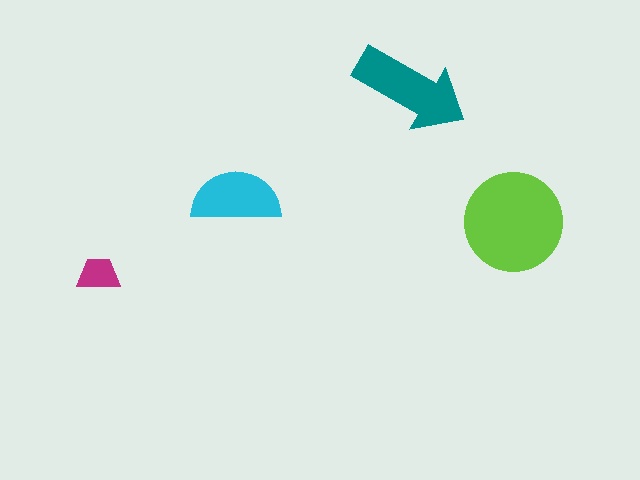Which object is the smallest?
The magenta trapezoid.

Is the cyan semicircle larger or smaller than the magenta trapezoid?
Larger.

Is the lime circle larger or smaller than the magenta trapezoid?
Larger.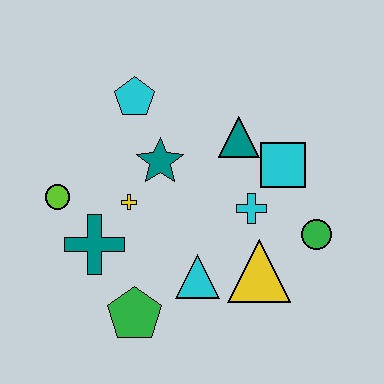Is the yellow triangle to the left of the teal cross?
No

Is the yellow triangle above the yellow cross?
No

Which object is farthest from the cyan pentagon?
The green circle is farthest from the cyan pentagon.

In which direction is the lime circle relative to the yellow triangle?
The lime circle is to the left of the yellow triangle.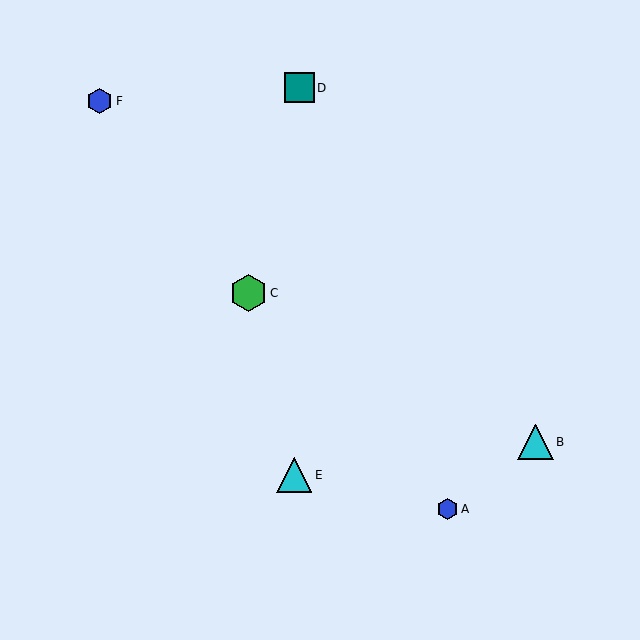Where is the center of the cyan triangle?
The center of the cyan triangle is at (535, 442).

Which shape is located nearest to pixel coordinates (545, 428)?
The cyan triangle (labeled B) at (535, 442) is nearest to that location.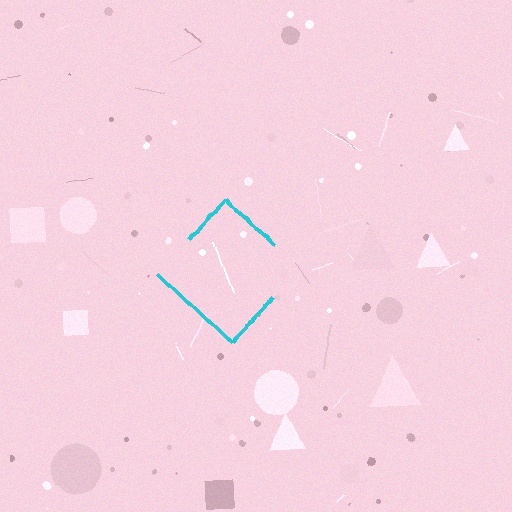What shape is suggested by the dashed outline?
The dashed outline suggests a diamond.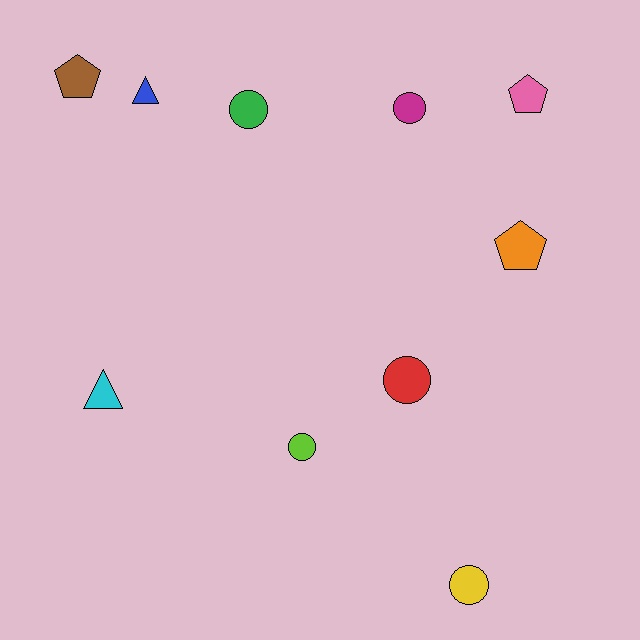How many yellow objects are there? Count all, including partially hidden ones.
There is 1 yellow object.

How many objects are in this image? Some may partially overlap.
There are 10 objects.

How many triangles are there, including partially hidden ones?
There are 2 triangles.